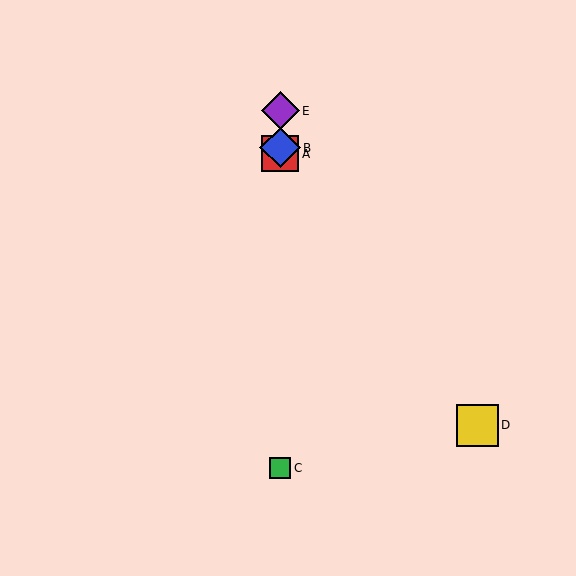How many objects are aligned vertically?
4 objects (A, B, C, E) are aligned vertically.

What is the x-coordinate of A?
Object A is at x≈280.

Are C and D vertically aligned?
No, C is at x≈280 and D is at x≈477.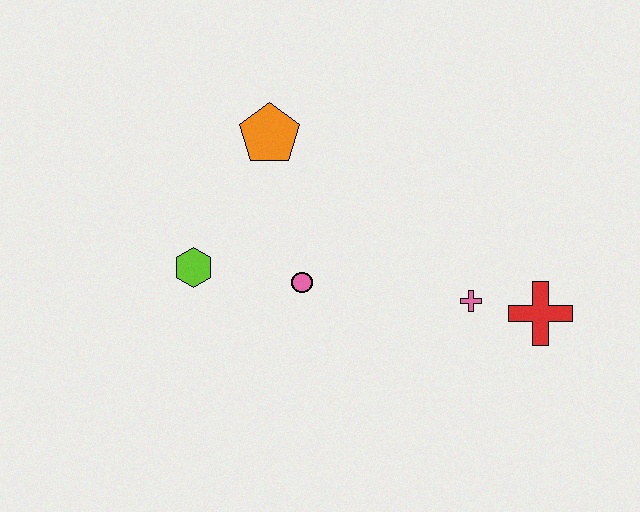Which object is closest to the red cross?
The pink cross is closest to the red cross.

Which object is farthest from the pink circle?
The red cross is farthest from the pink circle.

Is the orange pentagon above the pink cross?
Yes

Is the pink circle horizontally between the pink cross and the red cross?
No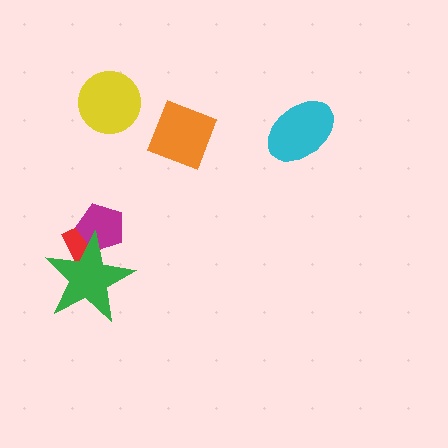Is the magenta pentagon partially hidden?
Yes, it is partially covered by another shape.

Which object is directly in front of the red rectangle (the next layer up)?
The magenta pentagon is directly in front of the red rectangle.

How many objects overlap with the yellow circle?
0 objects overlap with the yellow circle.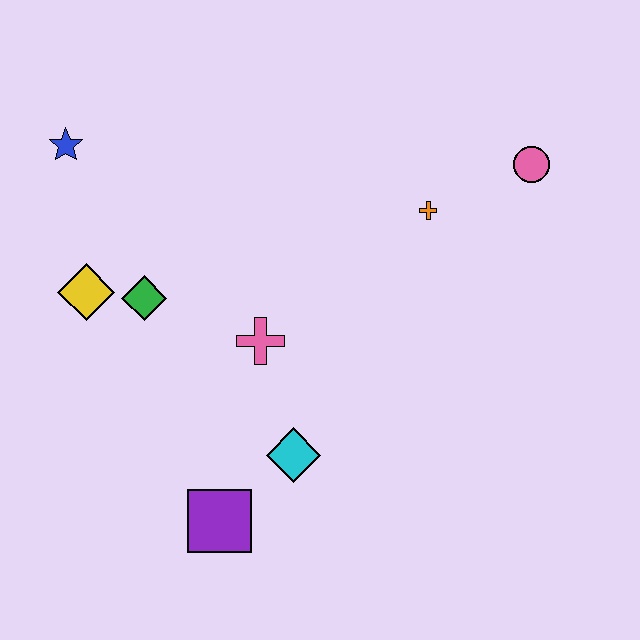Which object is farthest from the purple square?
The pink circle is farthest from the purple square.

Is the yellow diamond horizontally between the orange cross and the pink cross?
No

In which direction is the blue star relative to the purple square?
The blue star is above the purple square.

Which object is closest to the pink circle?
The orange cross is closest to the pink circle.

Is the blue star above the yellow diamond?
Yes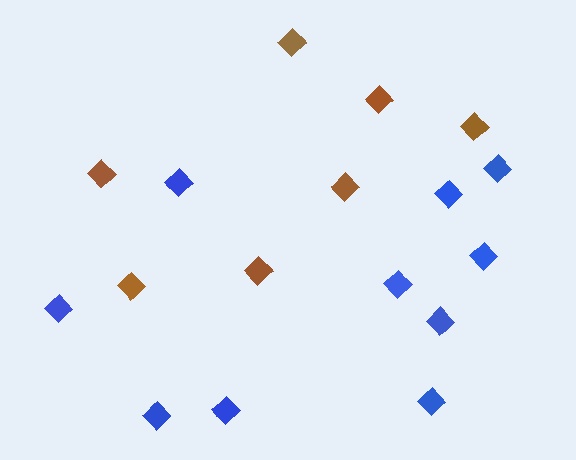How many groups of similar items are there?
There are 2 groups: one group of brown diamonds (7) and one group of blue diamonds (10).